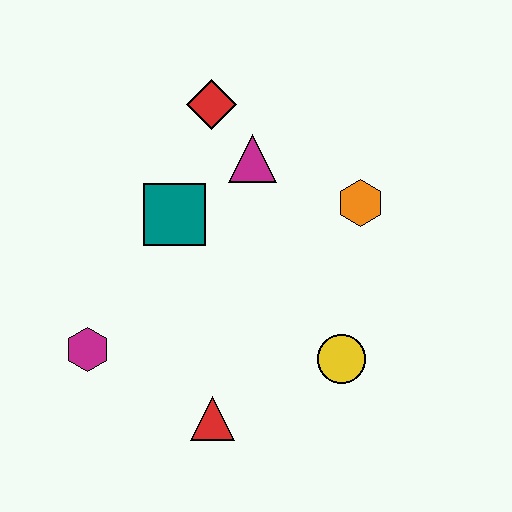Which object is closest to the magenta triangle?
The red diamond is closest to the magenta triangle.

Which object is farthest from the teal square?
The yellow circle is farthest from the teal square.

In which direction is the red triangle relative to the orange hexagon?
The red triangle is below the orange hexagon.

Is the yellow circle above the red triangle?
Yes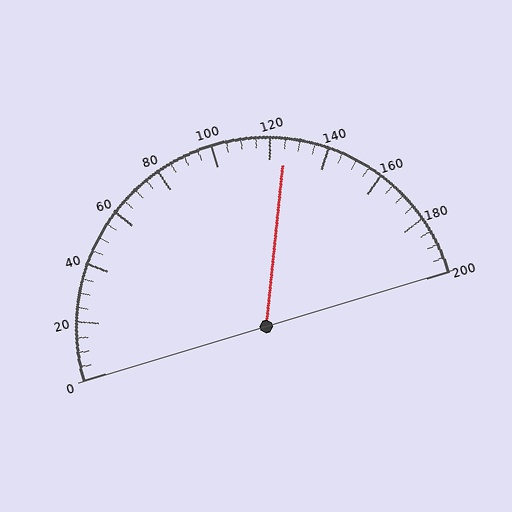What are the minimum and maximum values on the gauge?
The gauge ranges from 0 to 200.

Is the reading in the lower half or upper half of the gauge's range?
The reading is in the upper half of the range (0 to 200).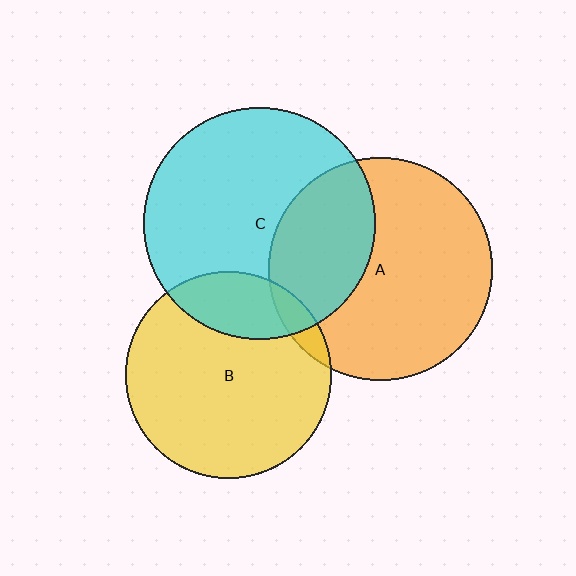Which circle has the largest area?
Circle C (cyan).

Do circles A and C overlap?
Yes.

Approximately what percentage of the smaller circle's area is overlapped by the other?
Approximately 35%.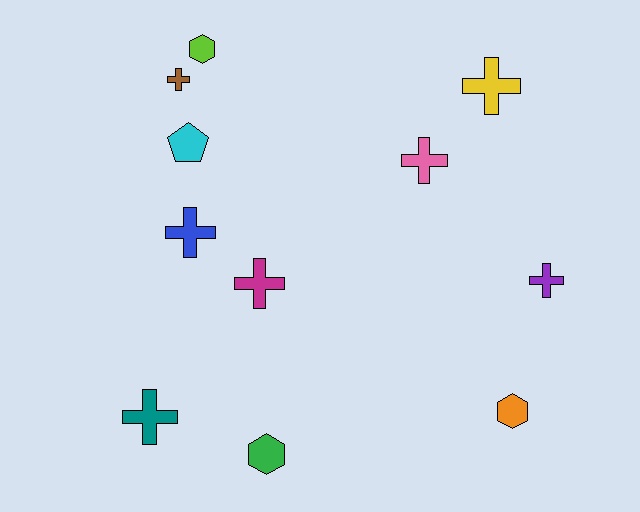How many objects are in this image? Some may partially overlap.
There are 11 objects.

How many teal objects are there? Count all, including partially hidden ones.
There is 1 teal object.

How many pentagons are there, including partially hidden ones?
There is 1 pentagon.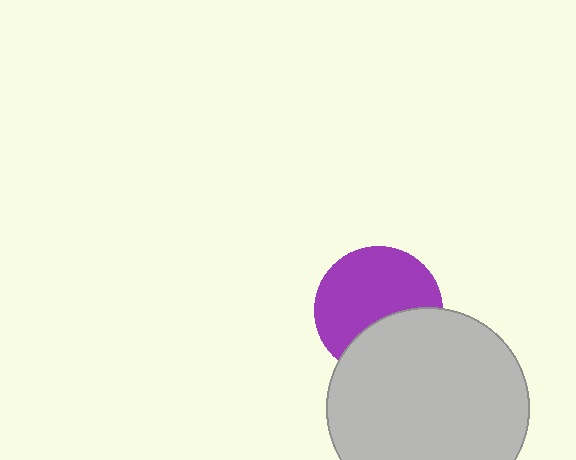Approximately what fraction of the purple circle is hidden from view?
Roughly 36% of the purple circle is hidden behind the light gray circle.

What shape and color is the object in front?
The object in front is a light gray circle.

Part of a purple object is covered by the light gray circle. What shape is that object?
It is a circle.